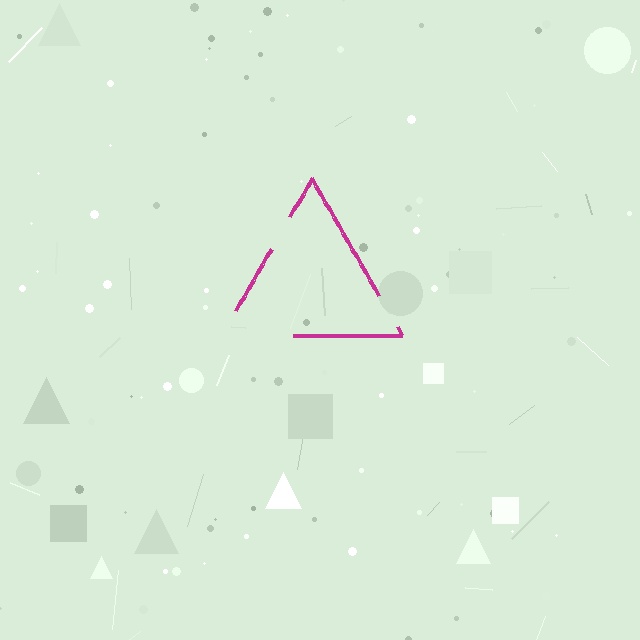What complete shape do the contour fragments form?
The contour fragments form a triangle.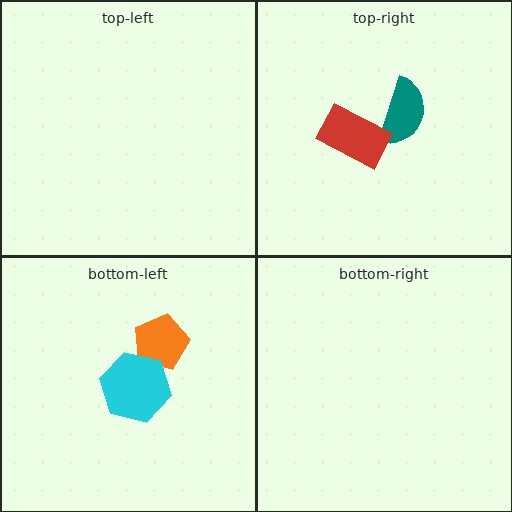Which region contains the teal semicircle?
The top-right region.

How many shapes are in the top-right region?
2.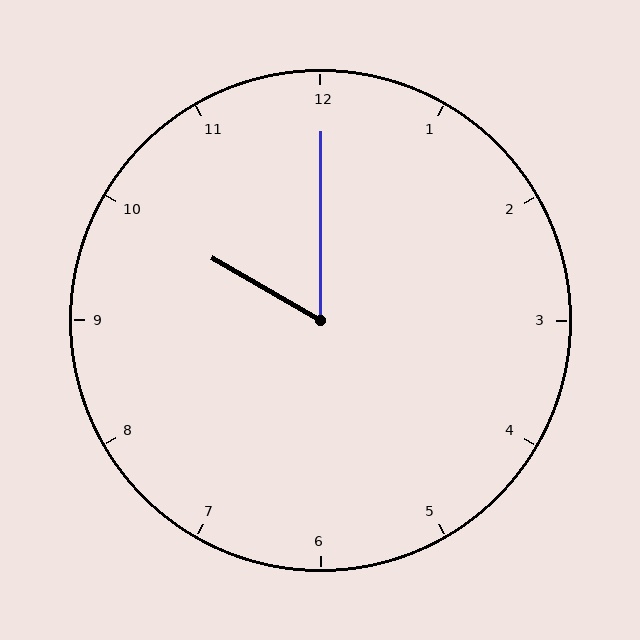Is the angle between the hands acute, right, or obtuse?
It is acute.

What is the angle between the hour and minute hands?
Approximately 60 degrees.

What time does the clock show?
10:00.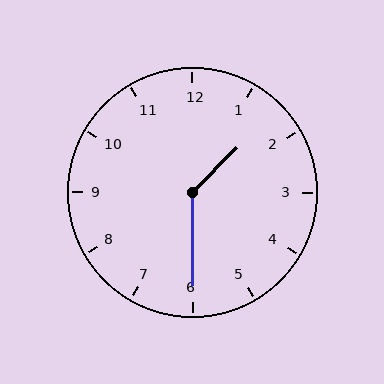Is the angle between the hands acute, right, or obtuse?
It is obtuse.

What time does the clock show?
1:30.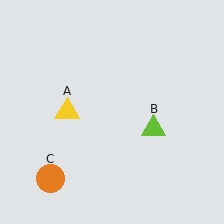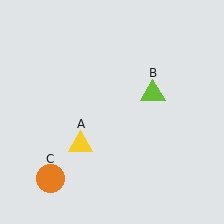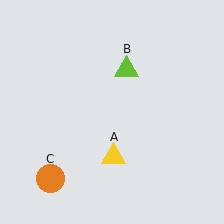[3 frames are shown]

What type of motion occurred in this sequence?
The yellow triangle (object A), lime triangle (object B) rotated counterclockwise around the center of the scene.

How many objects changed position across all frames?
2 objects changed position: yellow triangle (object A), lime triangle (object B).